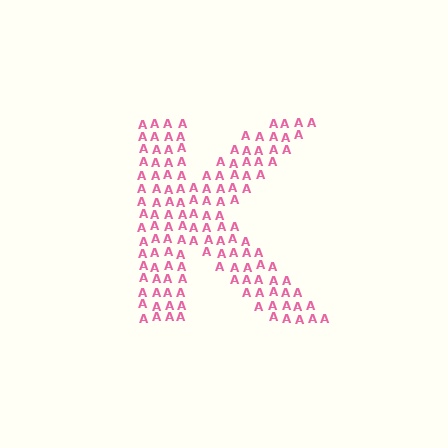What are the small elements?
The small elements are letter A's.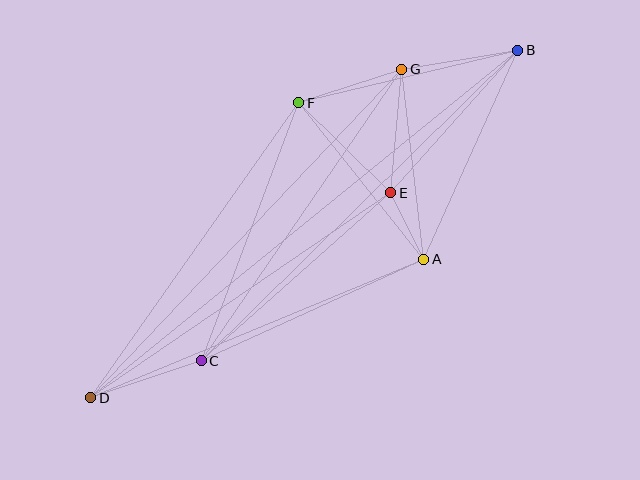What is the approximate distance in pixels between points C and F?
The distance between C and F is approximately 276 pixels.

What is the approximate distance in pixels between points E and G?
The distance between E and G is approximately 124 pixels.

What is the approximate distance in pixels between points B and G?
The distance between B and G is approximately 118 pixels.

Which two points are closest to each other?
Points A and E are closest to each other.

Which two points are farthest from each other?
Points B and D are farthest from each other.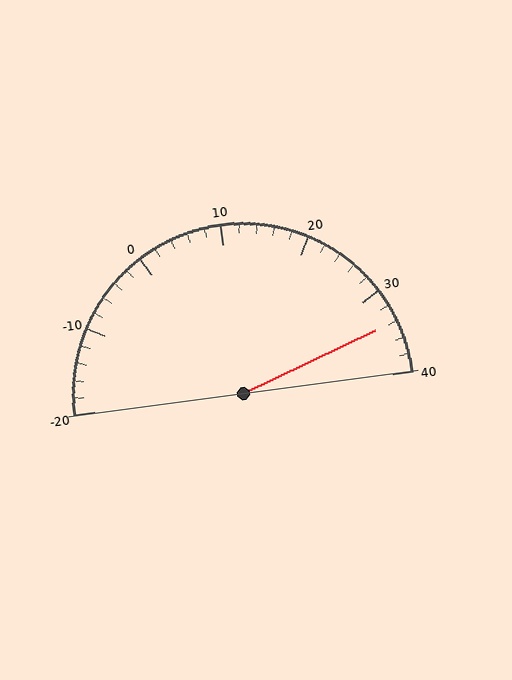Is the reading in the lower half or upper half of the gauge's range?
The reading is in the upper half of the range (-20 to 40).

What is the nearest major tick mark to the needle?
The nearest major tick mark is 30.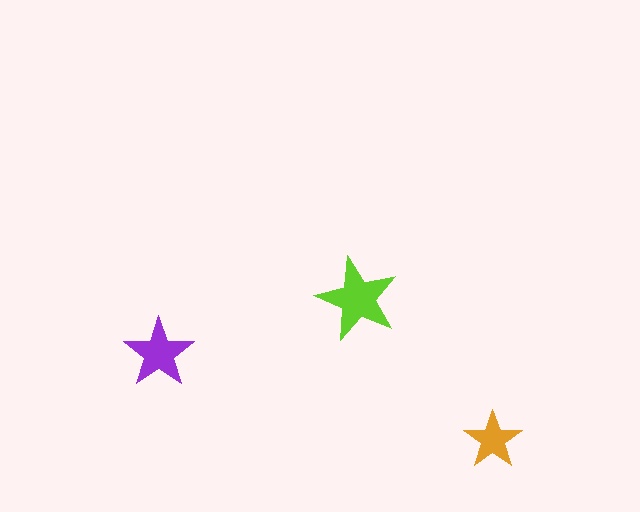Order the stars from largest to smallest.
the lime one, the purple one, the orange one.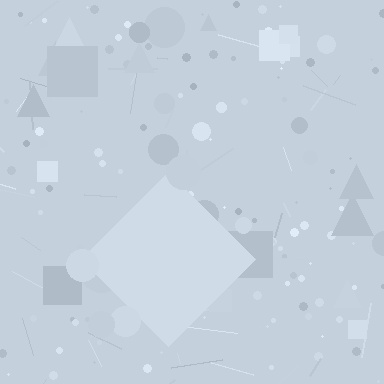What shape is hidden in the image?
A diamond is hidden in the image.